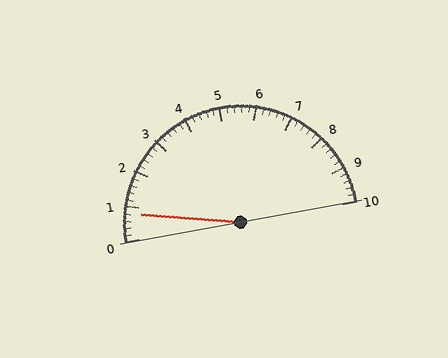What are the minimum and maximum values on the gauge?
The gauge ranges from 0 to 10.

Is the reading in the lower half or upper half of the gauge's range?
The reading is in the lower half of the range (0 to 10).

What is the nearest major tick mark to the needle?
The nearest major tick mark is 1.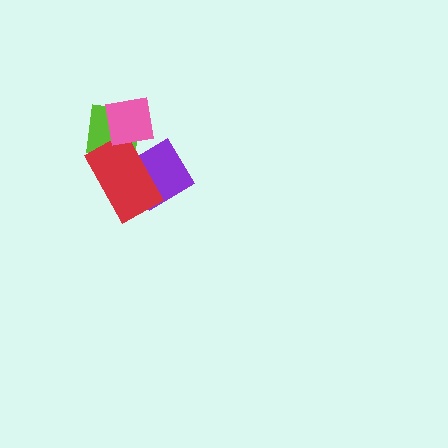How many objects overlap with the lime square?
3 objects overlap with the lime square.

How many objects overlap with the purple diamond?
2 objects overlap with the purple diamond.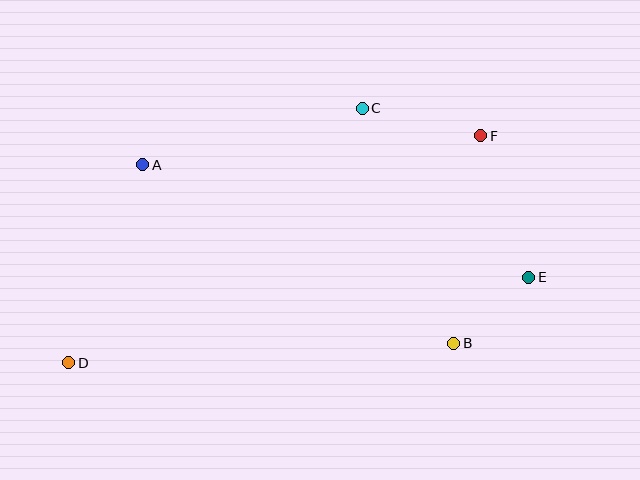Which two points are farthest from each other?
Points D and F are farthest from each other.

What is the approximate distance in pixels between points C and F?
The distance between C and F is approximately 121 pixels.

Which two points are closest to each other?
Points B and E are closest to each other.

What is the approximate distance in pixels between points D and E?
The distance between D and E is approximately 468 pixels.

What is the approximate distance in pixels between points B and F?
The distance between B and F is approximately 209 pixels.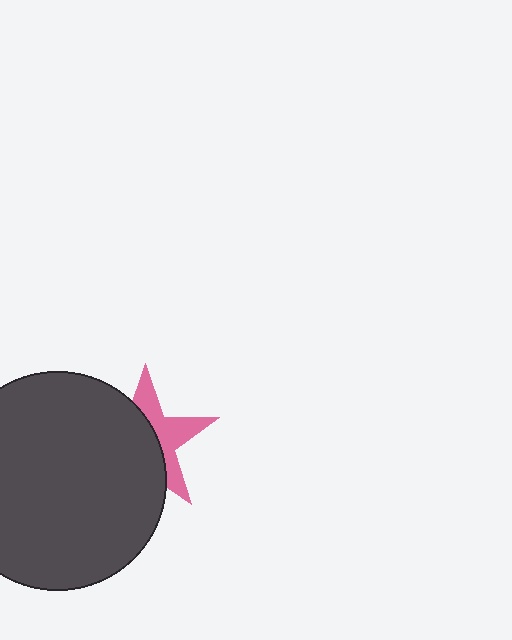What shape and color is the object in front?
The object in front is a dark gray circle.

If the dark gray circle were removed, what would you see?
You would see the complete pink star.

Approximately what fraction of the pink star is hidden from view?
Roughly 59% of the pink star is hidden behind the dark gray circle.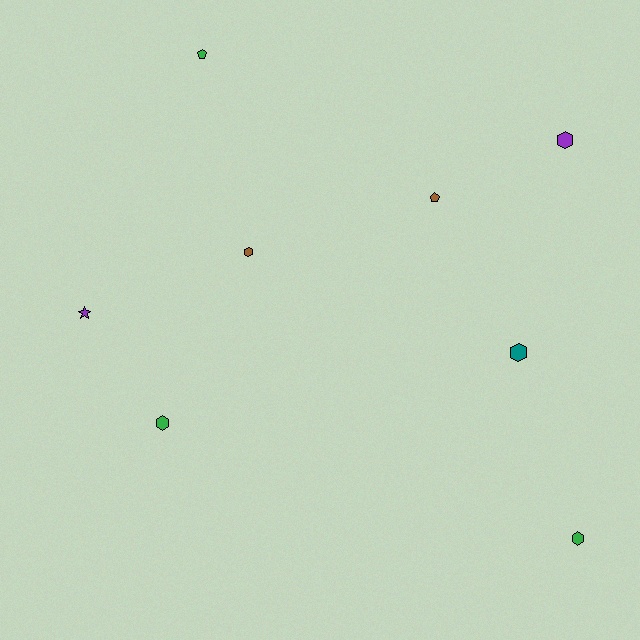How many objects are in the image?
There are 8 objects.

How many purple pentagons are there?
There are no purple pentagons.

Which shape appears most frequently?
Hexagon, with 5 objects.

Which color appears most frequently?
Green, with 3 objects.